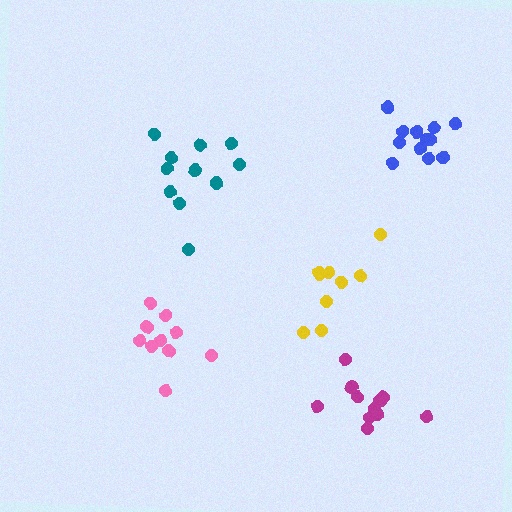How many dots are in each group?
Group 1: 12 dots, Group 2: 10 dots, Group 3: 9 dots, Group 4: 11 dots, Group 5: 12 dots (54 total).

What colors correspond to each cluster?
The clusters are colored: magenta, pink, yellow, teal, blue.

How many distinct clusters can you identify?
There are 5 distinct clusters.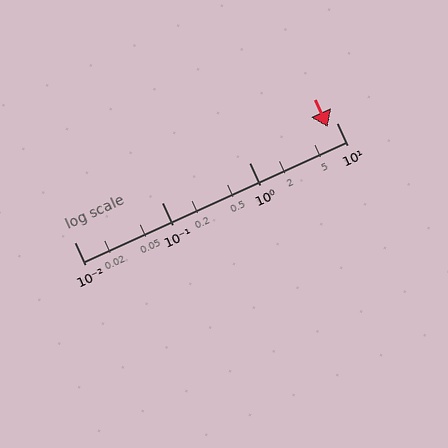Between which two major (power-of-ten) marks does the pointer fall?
The pointer is between 1 and 10.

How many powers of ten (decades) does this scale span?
The scale spans 3 decades, from 0.01 to 10.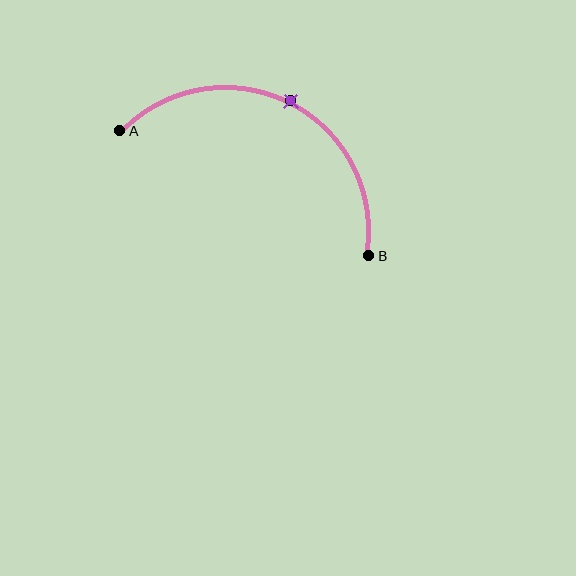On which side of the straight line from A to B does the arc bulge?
The arc bulges above the straight line connecting A and B.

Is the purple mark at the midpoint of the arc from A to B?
Yes. The purple mark lies on the arc at equal arc-length from both A and B — it is the arc midpoint.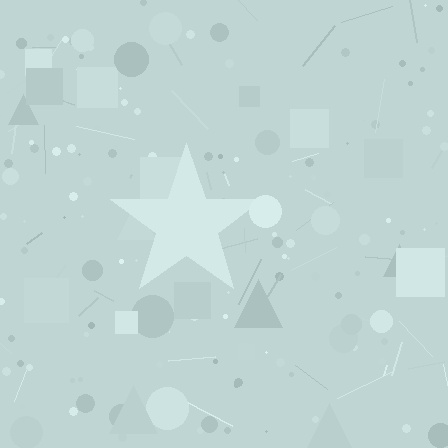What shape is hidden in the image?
A star is hidden in the image.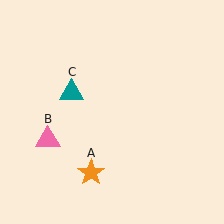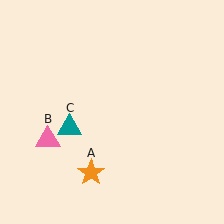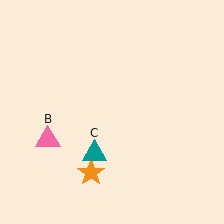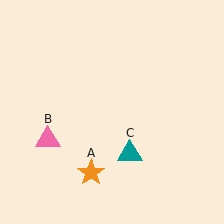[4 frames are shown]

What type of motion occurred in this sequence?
The teal triangle (object C) rotated counterclockwise around the center of the scene.